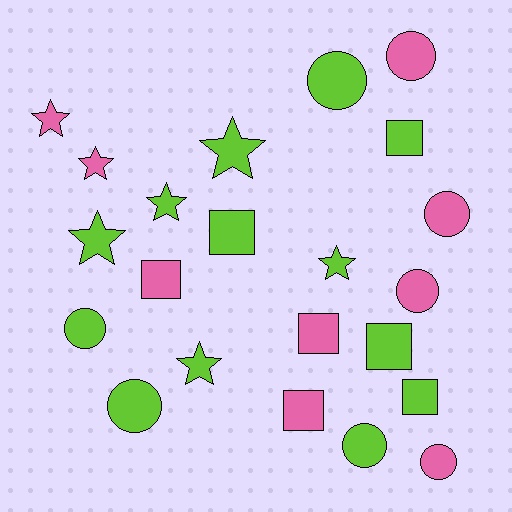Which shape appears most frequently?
Circle, with 8 objects.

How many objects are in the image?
There are 22 objects.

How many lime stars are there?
There are 5 lime stars.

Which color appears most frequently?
Lime, with 13 objects.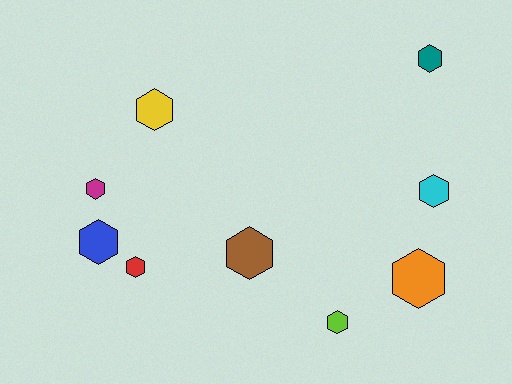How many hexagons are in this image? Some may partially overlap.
There are 9 hexagons.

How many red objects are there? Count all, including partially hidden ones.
There is 1 red object.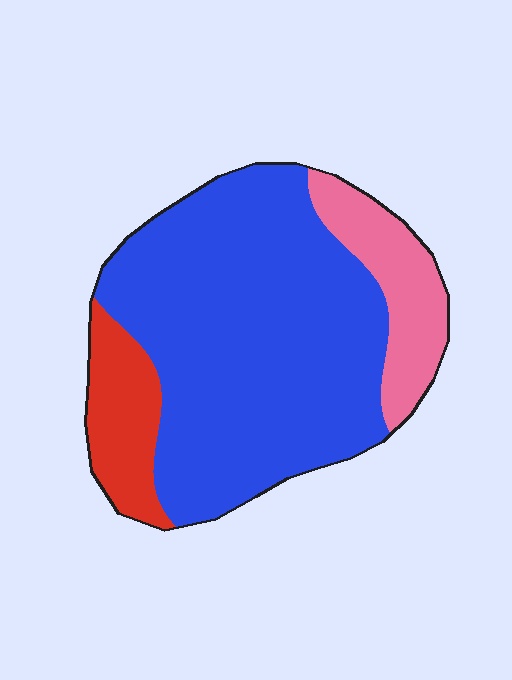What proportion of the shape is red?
Red covers around 15% of the shape.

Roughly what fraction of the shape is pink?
Pink takes up less than a sixth of the shape.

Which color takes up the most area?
Blue, at roughly 70%.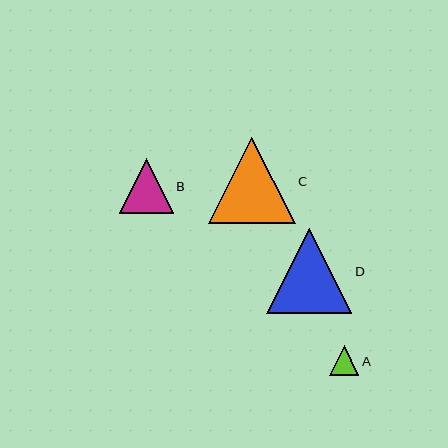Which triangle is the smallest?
Triangle A is the smallest with a size of approximately 30 pixels.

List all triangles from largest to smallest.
From largest to smallest: C, D, B, A.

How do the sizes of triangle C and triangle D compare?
Triangle C and triangle D are approximately the same size.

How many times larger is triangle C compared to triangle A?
Triangle C is approximately 2.9 times the size of triangle A.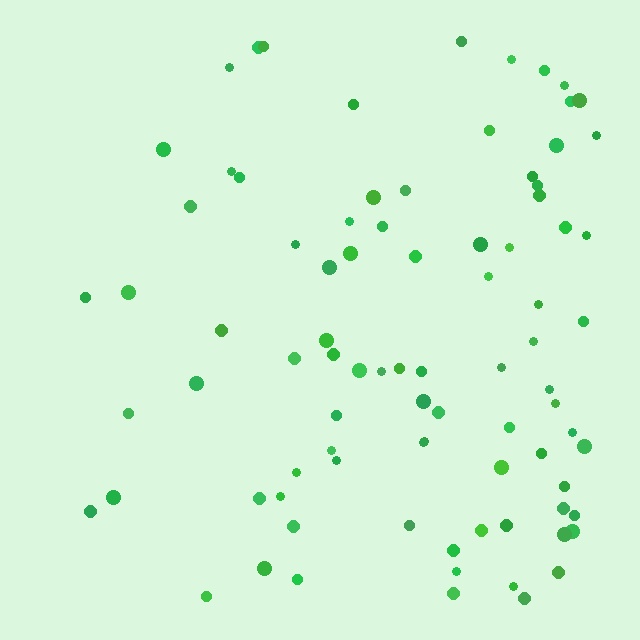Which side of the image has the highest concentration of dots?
The right.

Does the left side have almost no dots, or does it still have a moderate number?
Still a moderate number, just noticeably fewer than the right.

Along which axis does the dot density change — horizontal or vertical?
Horizontal.